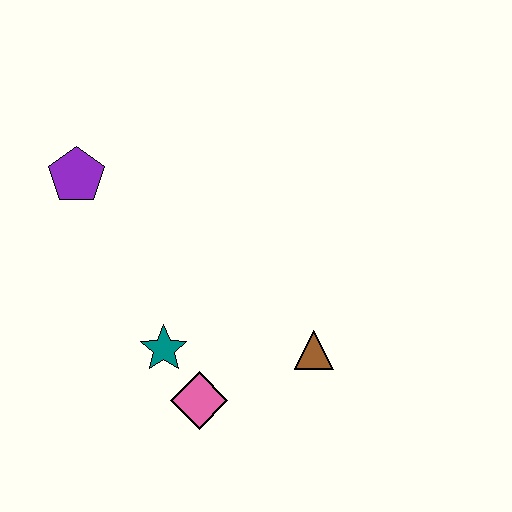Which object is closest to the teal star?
The pink diamond is closest to the teal star.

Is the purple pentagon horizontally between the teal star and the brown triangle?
No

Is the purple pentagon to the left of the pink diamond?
Yes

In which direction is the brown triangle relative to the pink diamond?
The brown triangle is to the right of the pink diamond.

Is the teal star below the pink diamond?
No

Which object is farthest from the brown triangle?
The purple pentagon is farthest from the brown triangle.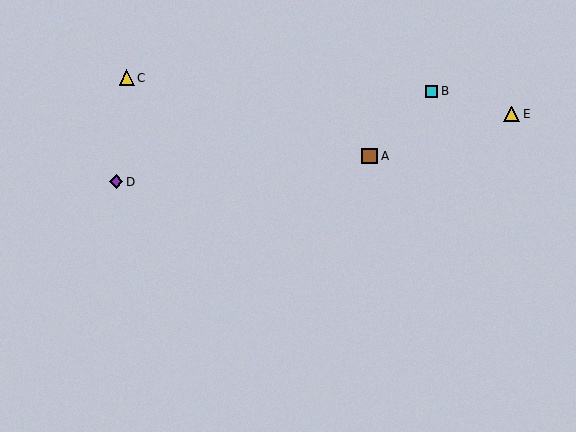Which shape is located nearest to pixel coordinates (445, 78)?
The cyan square (labeled B) at (432, 91) is nearest to that location.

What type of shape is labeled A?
Shape A is a brown square.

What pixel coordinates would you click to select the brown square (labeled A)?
Click at (370, 156) to select the brown square A.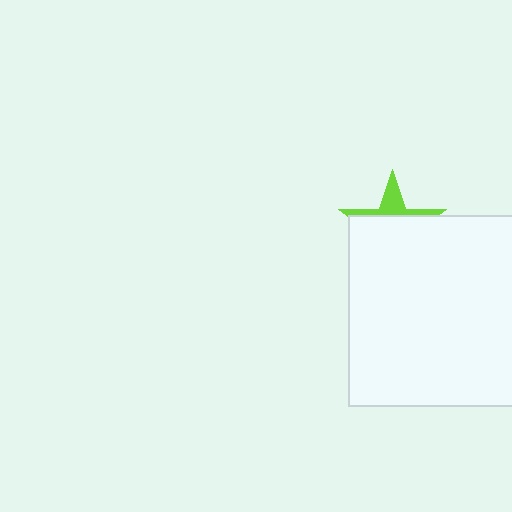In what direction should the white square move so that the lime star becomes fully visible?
The white square should move down. That is the shortest direction to clear the overlap and leave the lime star fully visible.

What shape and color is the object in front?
The object in front is a white square.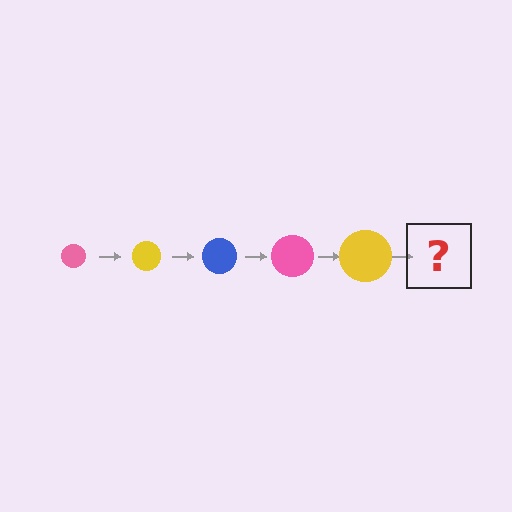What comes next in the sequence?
The next element should be a blue circle, larger than the previous one.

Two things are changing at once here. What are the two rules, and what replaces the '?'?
The two rules are that the circle grows larger each step and the color cycles through pink, yellow, and blue. The '?' should be a blue circle, larger than the previous one.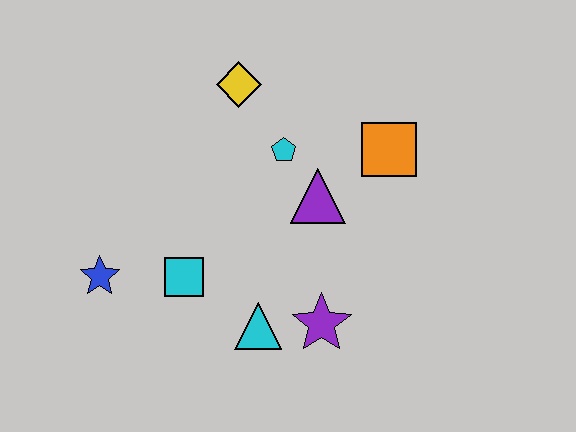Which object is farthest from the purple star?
The yellow diamond is farthest from the purple star.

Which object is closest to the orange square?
The purple triangle is closest to the orange square.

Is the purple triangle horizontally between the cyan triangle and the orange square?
Yes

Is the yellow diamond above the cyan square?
Yes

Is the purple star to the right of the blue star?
Yes